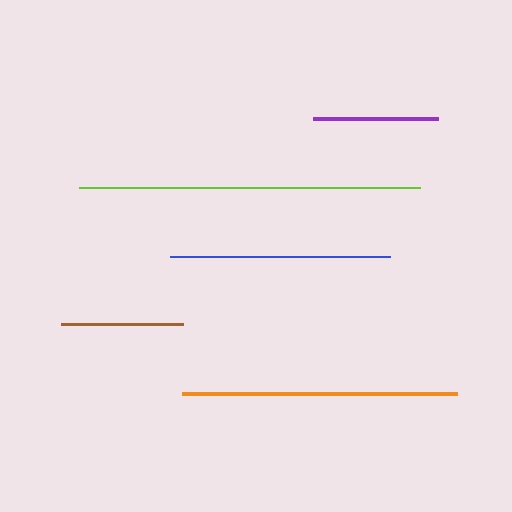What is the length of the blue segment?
The blue segment is approximately 220 pixels long.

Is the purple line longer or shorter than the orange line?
The orange line is longer than the purple line.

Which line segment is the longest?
The lime line is the longest at approximately 341 pixels.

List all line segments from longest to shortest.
From longest to shortest: lime, orange, blue, purple, brown.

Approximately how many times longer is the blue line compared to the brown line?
The blue line is approximately 1.8 times the length of the brown line.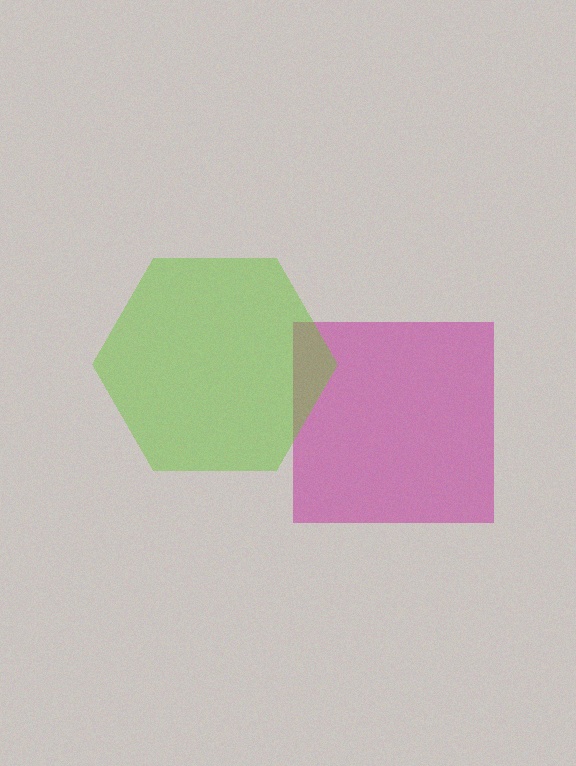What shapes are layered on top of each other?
The layered shapes are: a magenta square, a lime hexagon.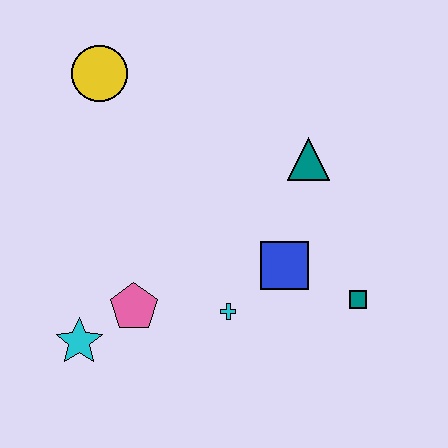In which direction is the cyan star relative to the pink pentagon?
The cyan star is to the left of the pink pentagon.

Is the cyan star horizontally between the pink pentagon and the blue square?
No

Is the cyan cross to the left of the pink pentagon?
No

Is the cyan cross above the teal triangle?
No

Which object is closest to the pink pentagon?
The cyan star is closest to the pink pentagon.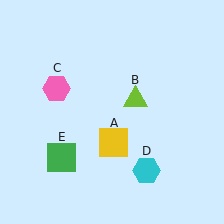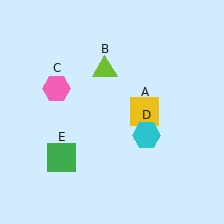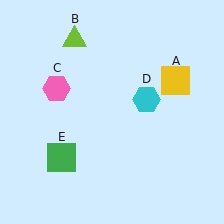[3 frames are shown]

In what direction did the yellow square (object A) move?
The yellow square (object A) moved up and to the right.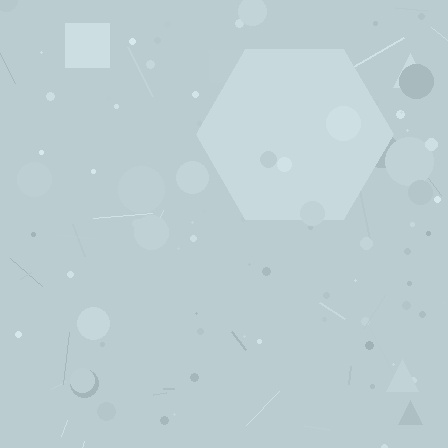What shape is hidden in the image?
A hexagon is hidden in the image.